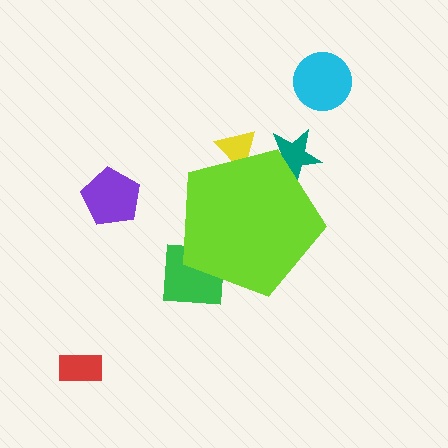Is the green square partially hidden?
Yes, the green square is partially hidden behind the lime pentagon.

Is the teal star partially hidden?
Yes, the teal star is partially hidden behind the lime pentagon.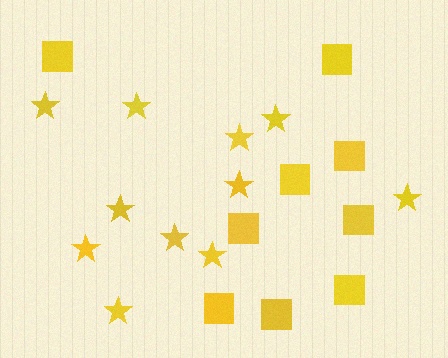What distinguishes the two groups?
There are 2 groups: one group of squares (9) and one group of stars (11).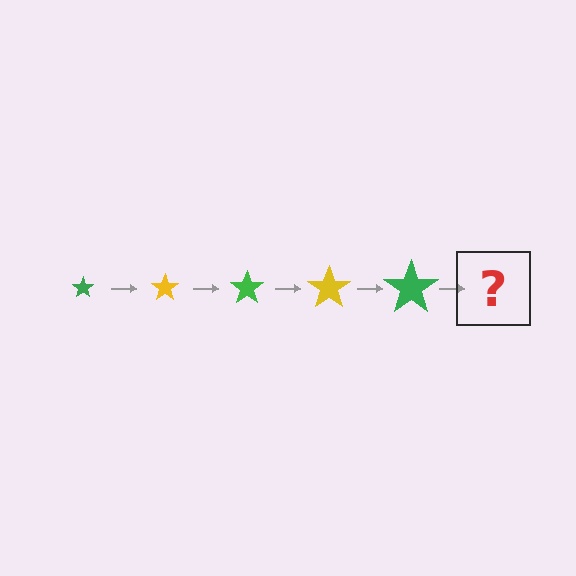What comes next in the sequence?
The next element should be a yellow star, larger than the previous one.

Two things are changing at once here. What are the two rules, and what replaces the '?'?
The two rules are that the star grows larger each step and the color cycles through green and yellow. The '?' should be a yellow star, larger than the previous one.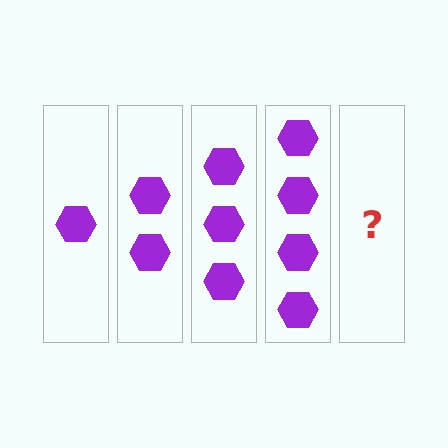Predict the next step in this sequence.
The next step is 5 hexagons.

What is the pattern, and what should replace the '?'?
The pattern is that each step adds one more hexagon. The '?' should be 5 hexagons.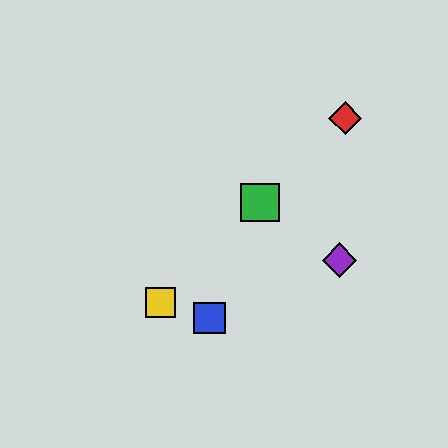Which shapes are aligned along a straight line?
The red diamond, the green square, the yellow square are aligned along a straight line.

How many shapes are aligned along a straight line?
3 shapes (the red diamond, the green square, the yellow square) are aligned along a straight line.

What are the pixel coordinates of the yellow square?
The yellow square is at (160, 302).